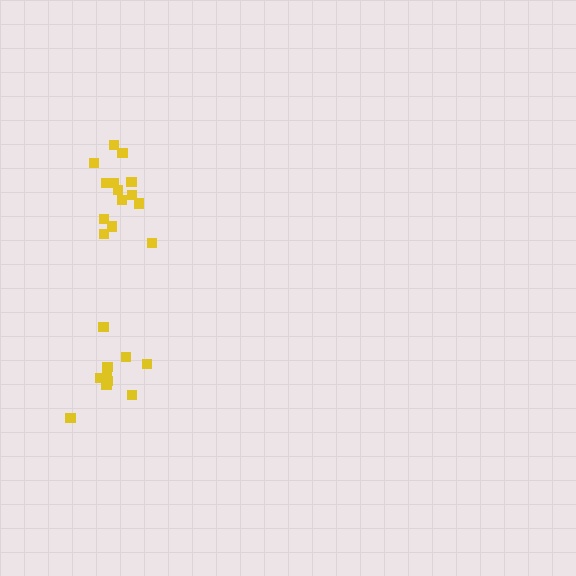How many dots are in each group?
Group 1: 10 dots, Group 2: 14 dots (24 total).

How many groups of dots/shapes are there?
There are 2 groups.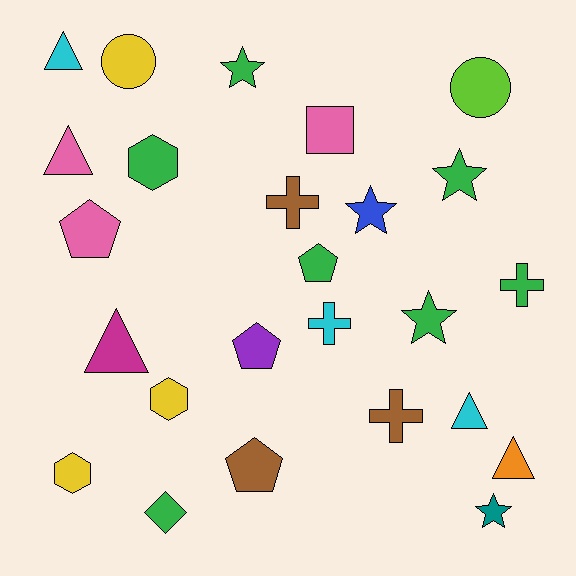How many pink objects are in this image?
There are 3 pink objects.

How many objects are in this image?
There are 25 objects.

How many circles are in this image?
There are 2 circles.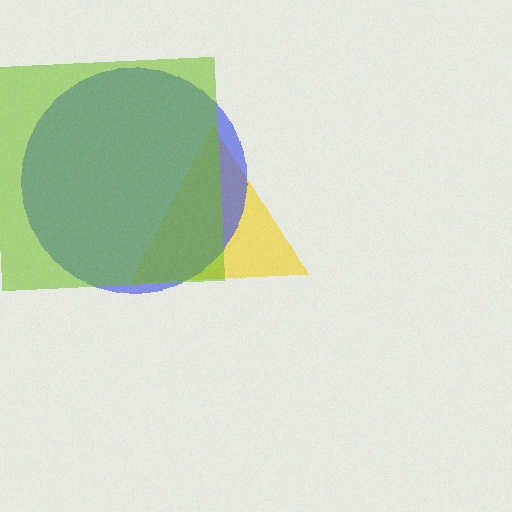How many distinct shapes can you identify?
There are 3 distinct shapes: a yellow triangle, a blue circle, a lime square.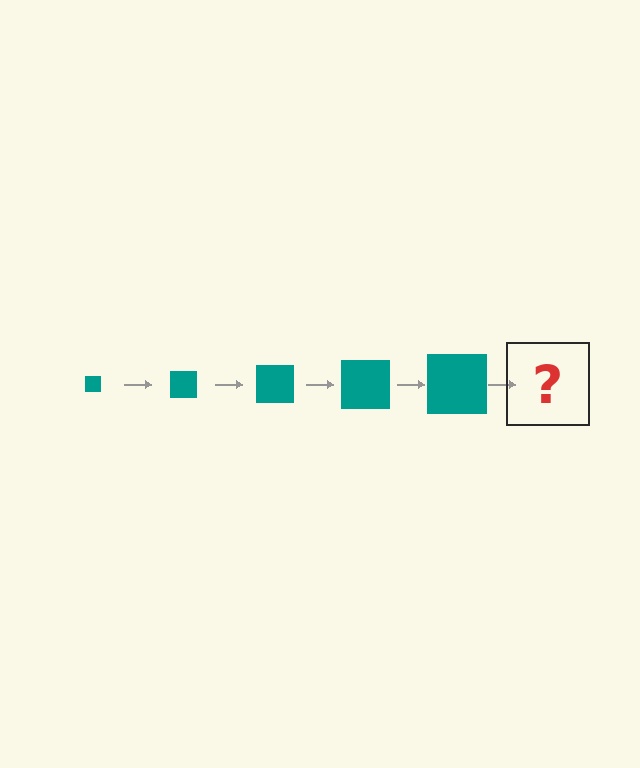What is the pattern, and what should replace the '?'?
The pattern is that the square gets progressively larger each step. The '?' should be a teal square, larger than the previous one.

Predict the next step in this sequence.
The next step is a teal square, larger than the previous one.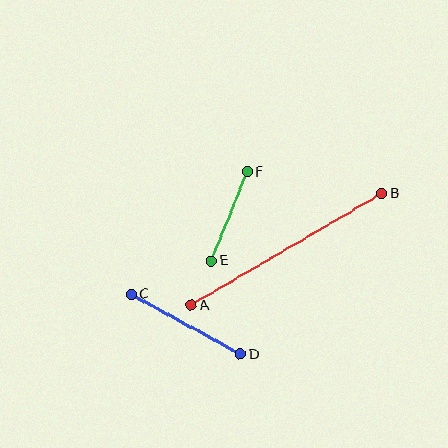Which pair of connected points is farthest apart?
Points A and B are farthest apart.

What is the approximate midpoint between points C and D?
The midpoint is at approximately (186, 324) pixels.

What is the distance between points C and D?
The distance is approximately 125 pixels.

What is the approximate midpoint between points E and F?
The midpoint is at approximately (229, 216) pixels.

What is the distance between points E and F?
The distance is approximately 96 pixels.